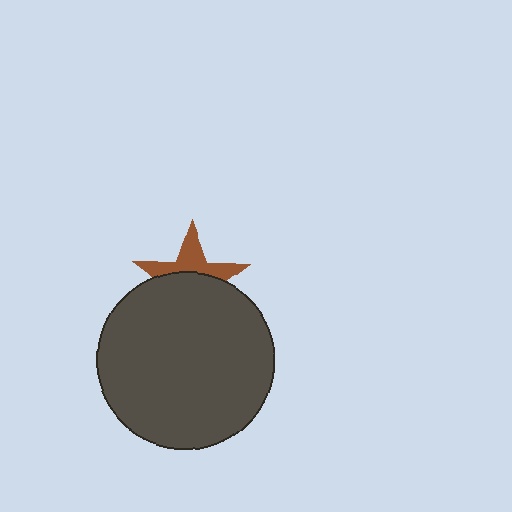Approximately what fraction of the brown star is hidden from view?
Roughly 58% of the brown star is hidden behind the dark gray circle.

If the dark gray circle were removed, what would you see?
You would see the complete brown star.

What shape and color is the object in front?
The object in front is a dark gray circle.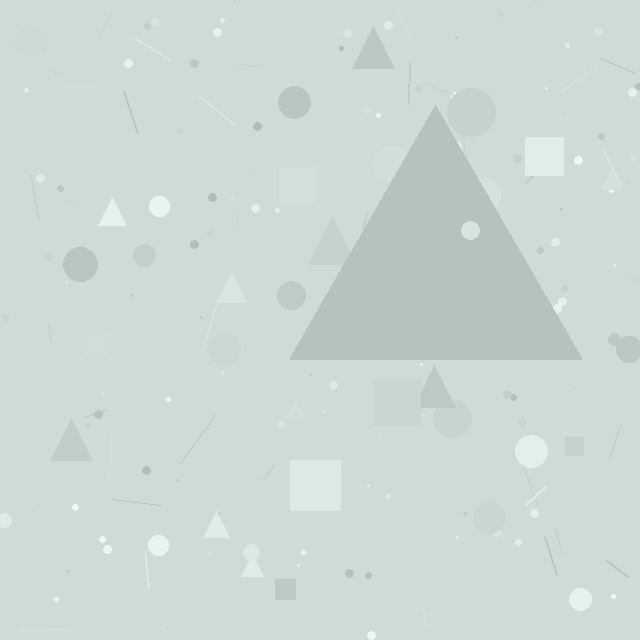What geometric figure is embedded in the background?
A triangle is embedded in the background.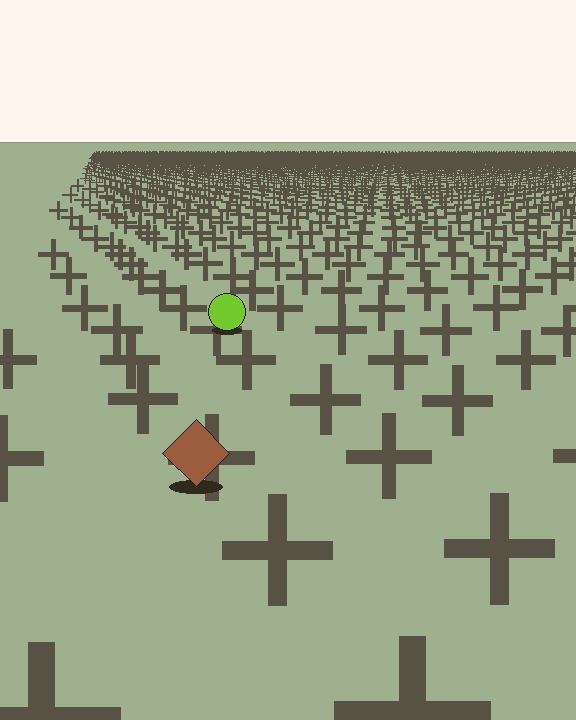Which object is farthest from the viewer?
The lime circle is farthest from the viewer. It appears smaller and the ground texture around it is denser.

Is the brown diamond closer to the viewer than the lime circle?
Yes. The brown diamond is closer — you can tell from the texture gradient: the ground texture is coarser near it.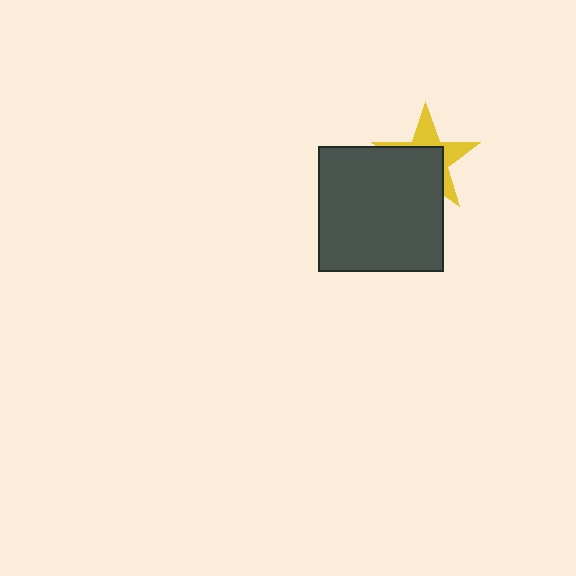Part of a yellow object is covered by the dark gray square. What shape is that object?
It is a star.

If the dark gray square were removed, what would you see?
You would see the complete yellow star.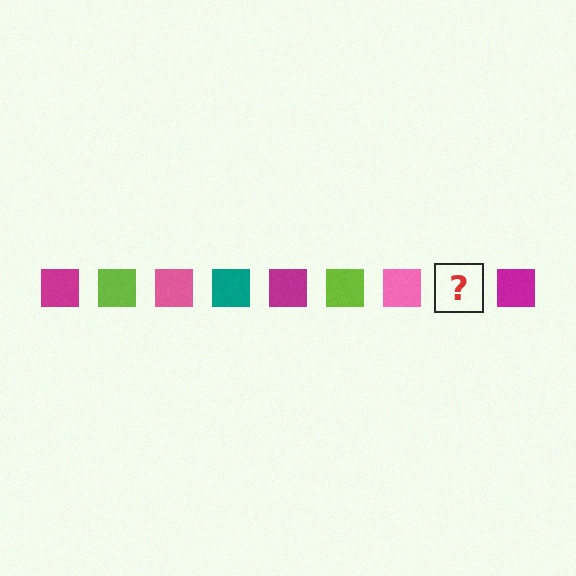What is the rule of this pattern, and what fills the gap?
The rule is that the pattern cycles through magenta, lime, pink, teal squares. The gap should be filled with a teal square.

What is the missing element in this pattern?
The missing element is a teal square.